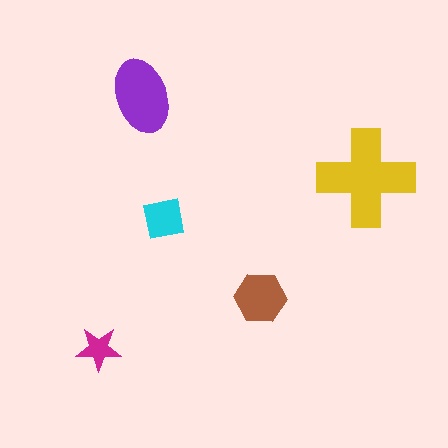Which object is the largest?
The yellow cross.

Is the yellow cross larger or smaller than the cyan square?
Larger.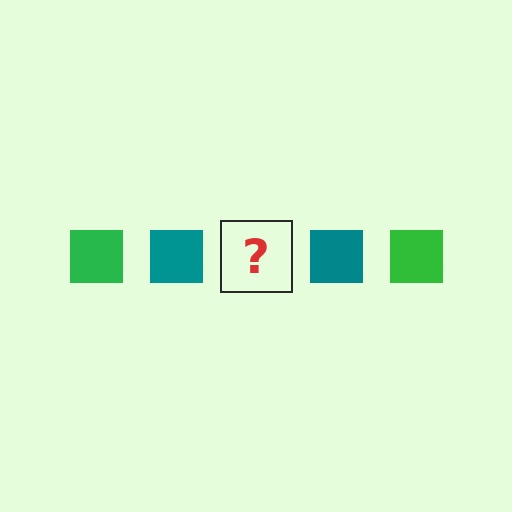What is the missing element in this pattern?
The missing element is a green square.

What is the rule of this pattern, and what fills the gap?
The rule is that the pattern cycles through green, teal squares. The gap should be filled with a green square.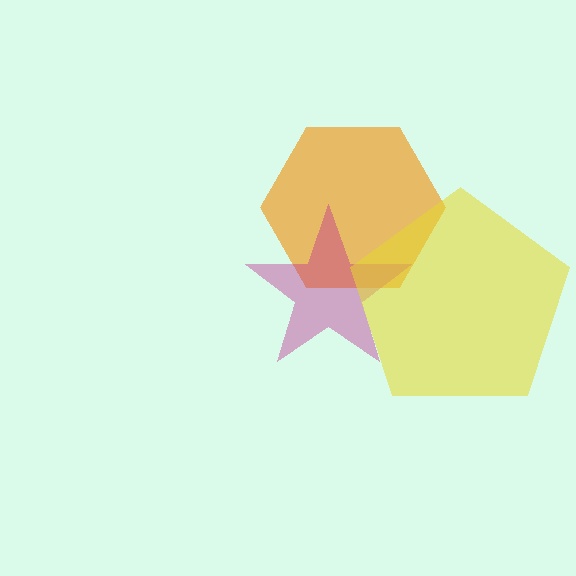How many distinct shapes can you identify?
There are 3 distinct shapes: an orange hexagon, a magenta star, a yellow pentagon.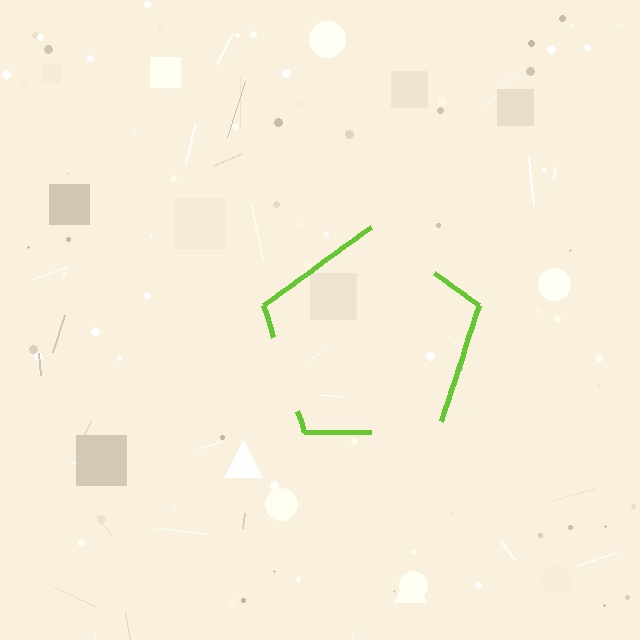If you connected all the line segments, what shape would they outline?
They would outline a pentagon.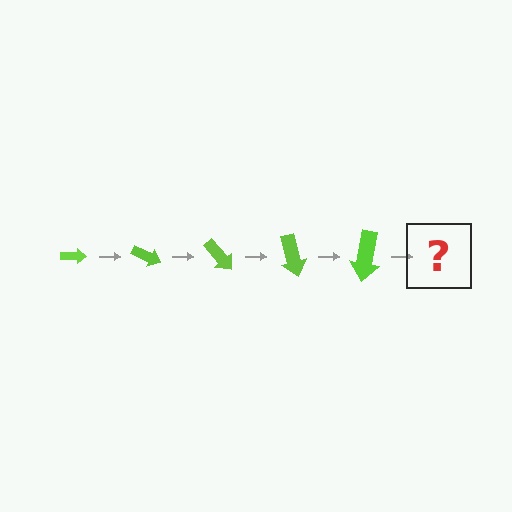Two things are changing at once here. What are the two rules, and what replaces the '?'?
The two rules are that the arrow grows larger each step and it rotates 25 degrees each step. The '?' should be an arrow, larger than the previous one and rotated 125 degrees from the start.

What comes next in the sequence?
The next element should be an arrow, larger than the previous one and rotated 125 degrees from the start.